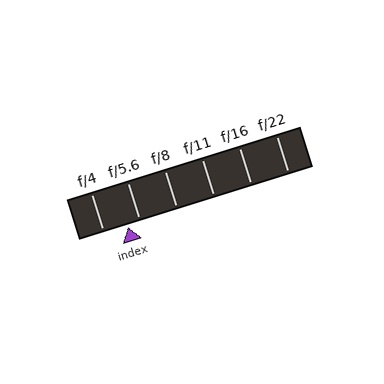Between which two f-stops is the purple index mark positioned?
The index mark is between f/4 and f/5.6.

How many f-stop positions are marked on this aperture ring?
There are 6 f-stop positions marked.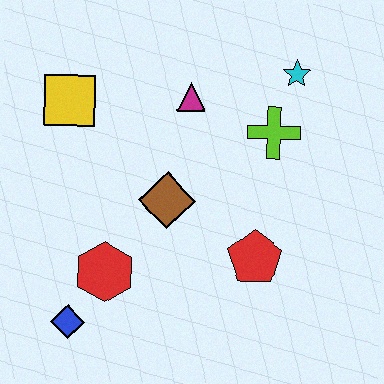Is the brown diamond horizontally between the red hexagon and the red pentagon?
Yes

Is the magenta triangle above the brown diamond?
Yes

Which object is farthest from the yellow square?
The red pentagon is farthest from the yellow square.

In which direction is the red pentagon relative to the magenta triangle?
The red pentagon is below the magenta triangle.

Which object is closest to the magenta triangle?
The lime cross is closest to the magenta triangle.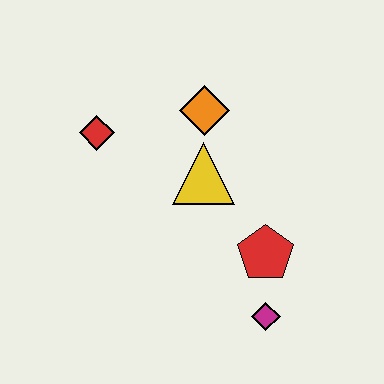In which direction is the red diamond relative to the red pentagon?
The red diamond is to the left of the red pentagon.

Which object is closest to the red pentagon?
The magenta diamond is closest to the red pentagon.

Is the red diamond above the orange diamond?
No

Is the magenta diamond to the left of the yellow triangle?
No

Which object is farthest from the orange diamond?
The magenta diamond is farthest from the orange diamond.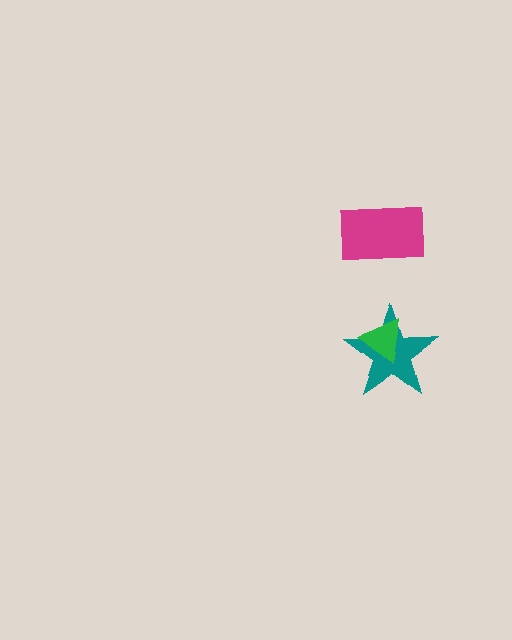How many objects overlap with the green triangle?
1 object overlaps with the green triangle.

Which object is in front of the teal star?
The green triangle is in front of the teal star.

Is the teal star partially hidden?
Yes, it is partially covered by another shape.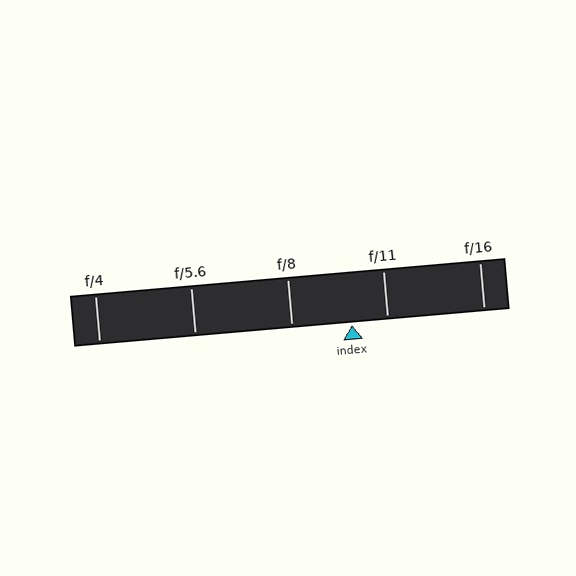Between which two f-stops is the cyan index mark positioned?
The index mark is between f/8 and f/11.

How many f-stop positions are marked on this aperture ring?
There are 5 f-stop positions marked.